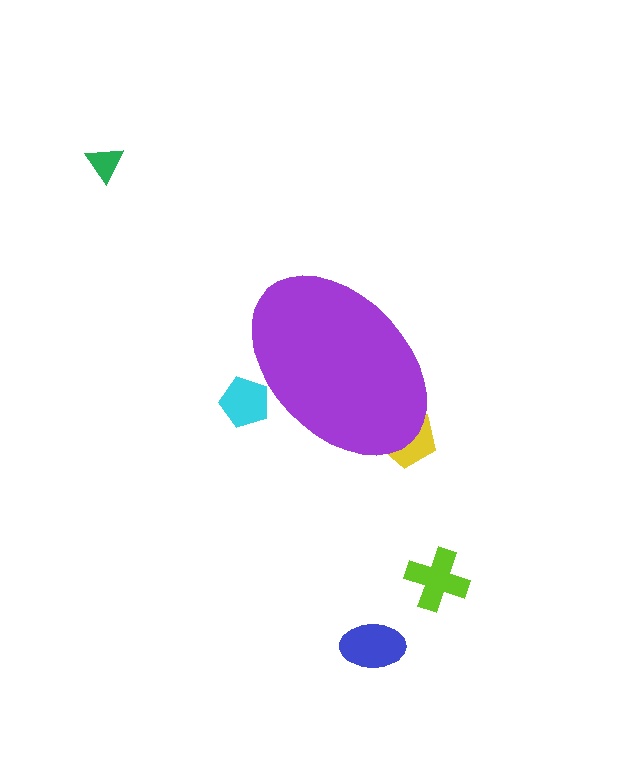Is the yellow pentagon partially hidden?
Yes, the yellow pentagon is partially hidden behind the purple ellipse.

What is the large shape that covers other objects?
A purple ellipse.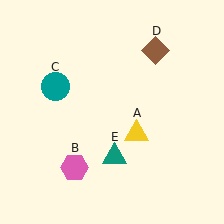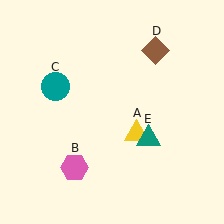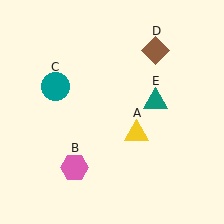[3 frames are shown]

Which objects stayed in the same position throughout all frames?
Yellow triangle (object A) and pink hexagon (object B) and teal circle (object C) and brown diamond (object D) remained stationary.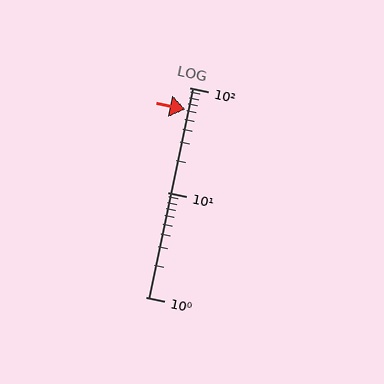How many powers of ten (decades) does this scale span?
The scale spans 2 decades, from 1 to 100.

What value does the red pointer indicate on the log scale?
The pointer indicates approximately 61.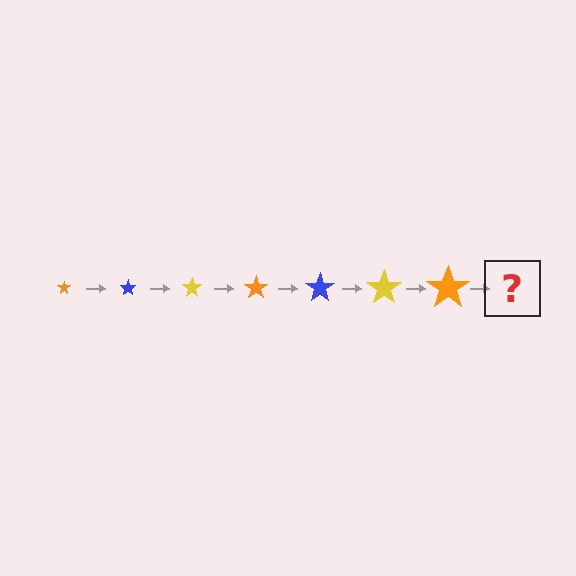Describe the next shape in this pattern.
It should be a blue star, larger than the previous one.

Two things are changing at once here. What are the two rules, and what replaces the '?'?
The two rules are that the star grows larger each step and the color cycles through orange, blue, and yellow. The '?' should be a blue star, larger than the previous one.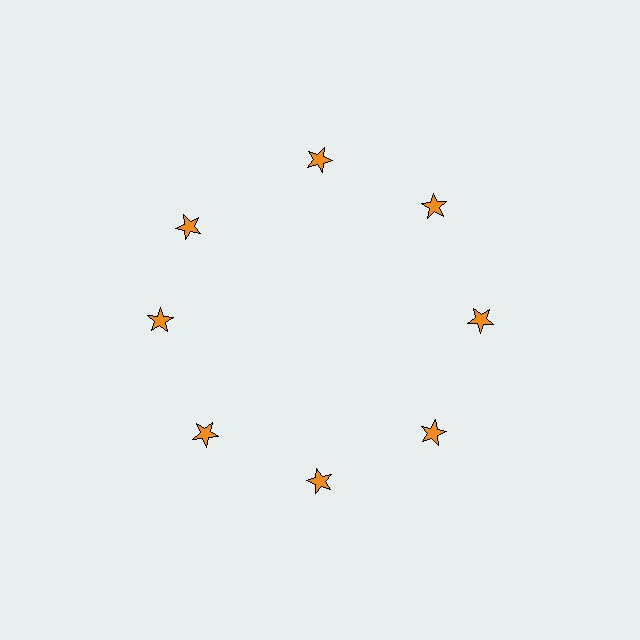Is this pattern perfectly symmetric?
No. The 8 orange stars are arranged in a ring, but one element near the 10 o'clock position is rotated out of alignment along the ring, breaking the 8-fold rotational symmetry.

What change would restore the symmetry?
The symmetry would be restored by rotating it back into even spacing with its neighbors so that all 8 stars sit at equal angles and equal distance from the center.